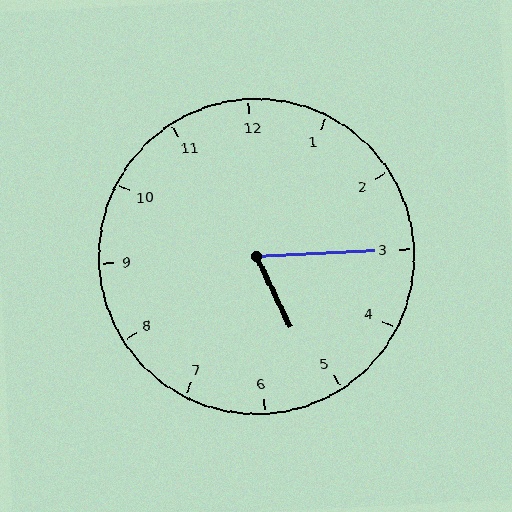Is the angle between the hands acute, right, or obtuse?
It is acute.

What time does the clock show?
5:15.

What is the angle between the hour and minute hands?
Approximately 68 degrees.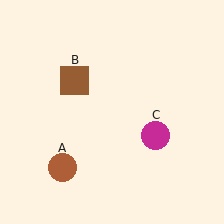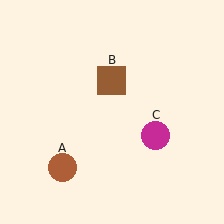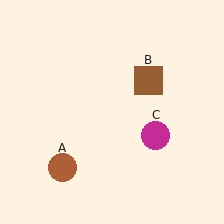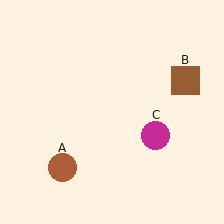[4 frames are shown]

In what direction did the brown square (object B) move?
The brown square (object B) moved right.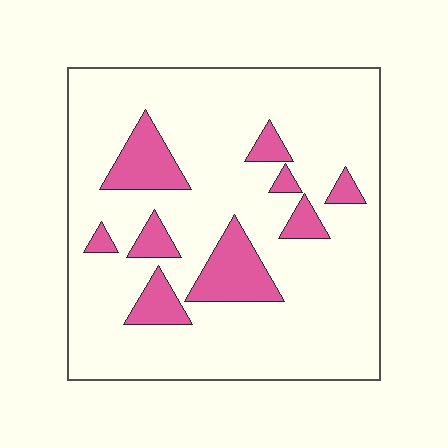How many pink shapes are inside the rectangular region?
9.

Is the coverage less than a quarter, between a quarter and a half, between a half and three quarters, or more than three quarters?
Less than a quarter.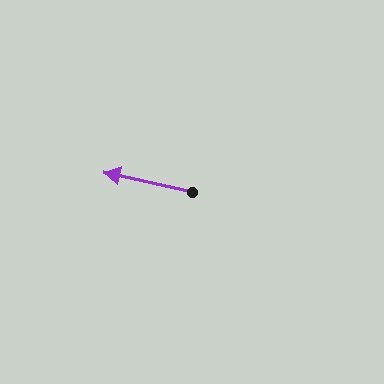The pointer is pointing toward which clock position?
Roughly 9 o'clock.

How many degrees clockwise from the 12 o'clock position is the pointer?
Approximately 283 degrees.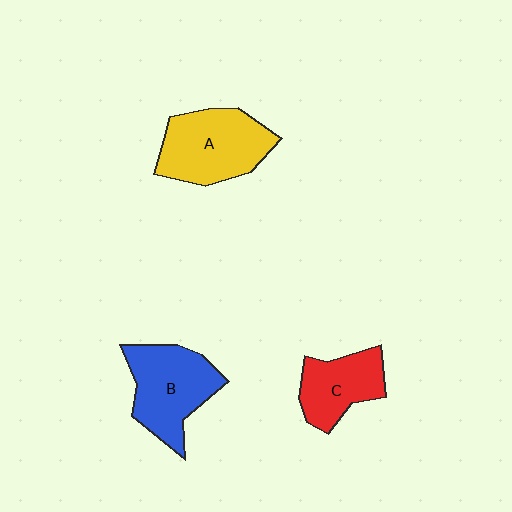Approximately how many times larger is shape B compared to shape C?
Approximately 1.4 times.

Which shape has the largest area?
Shape A (yellow).